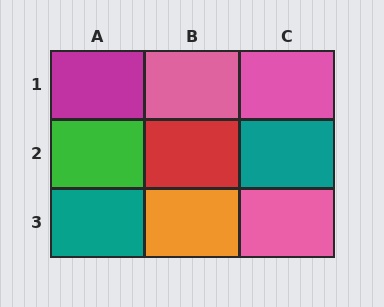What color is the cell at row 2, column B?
Red.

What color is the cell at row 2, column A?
Green.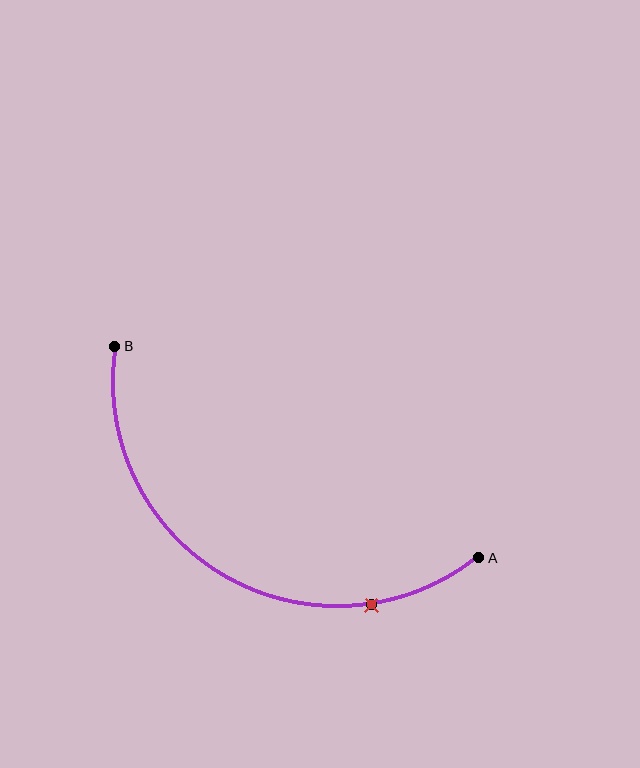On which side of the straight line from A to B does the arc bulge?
The arc bulges below the straight line connecting A and B.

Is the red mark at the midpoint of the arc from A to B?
No. The red mark lies on the arc but is closer to endpoint A. The arc midpoint would be at the point on the curve equidistant along the arc from both A and B.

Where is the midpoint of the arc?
The arc midpoint is the point on the curve farthest from the straight line joining A and B. It sits below that line.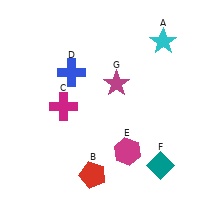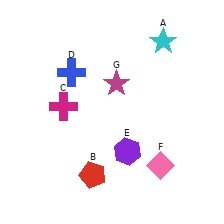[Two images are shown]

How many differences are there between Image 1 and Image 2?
There are 2 differences between the two images.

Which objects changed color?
E changed from magenta to purple. F changed from teal to pink.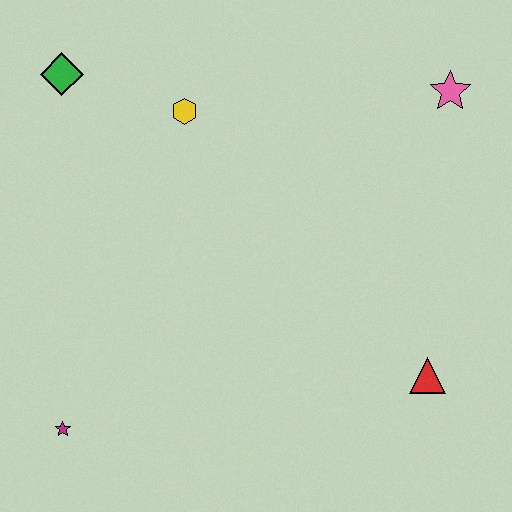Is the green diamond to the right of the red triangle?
No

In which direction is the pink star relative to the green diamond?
The pink star is to the right of the green diamond.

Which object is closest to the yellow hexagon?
The green diamond is closest to the yellow hexagon.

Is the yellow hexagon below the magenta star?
No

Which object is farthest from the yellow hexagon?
The red triangle is farthest from the yellow hexagon.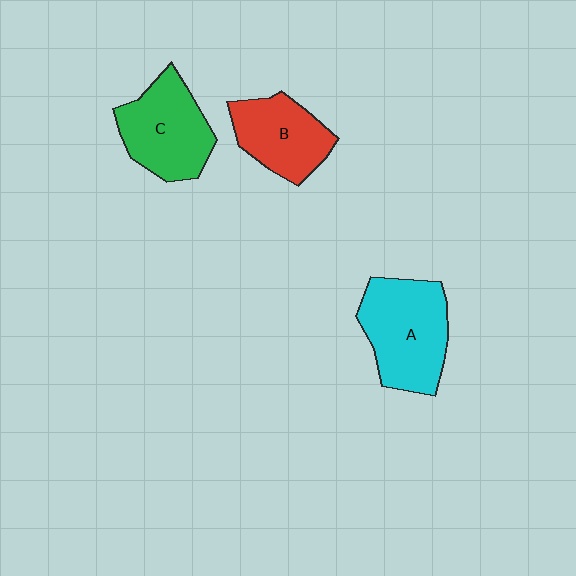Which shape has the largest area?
Shape A (cyan).